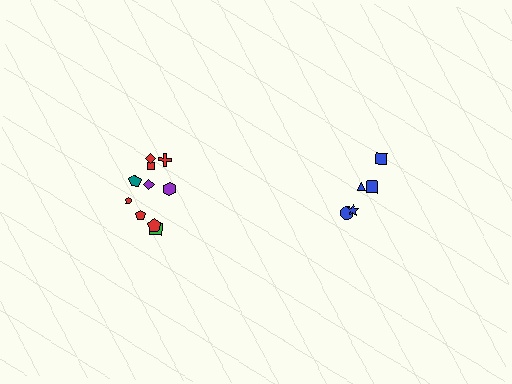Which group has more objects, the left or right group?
The left group.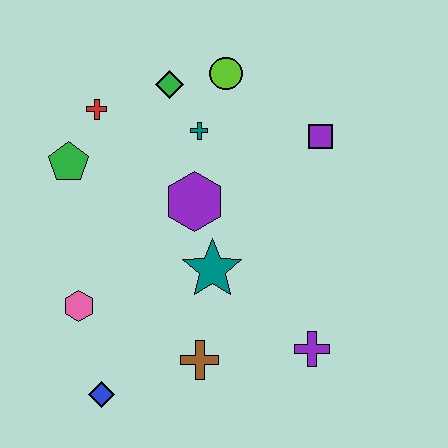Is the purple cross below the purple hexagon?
Yes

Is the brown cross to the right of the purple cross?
No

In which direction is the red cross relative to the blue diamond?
The red cross is above the blue diamond.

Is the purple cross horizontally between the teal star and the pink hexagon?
No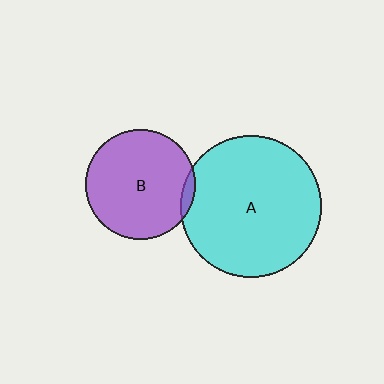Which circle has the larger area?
Circle A (cyan).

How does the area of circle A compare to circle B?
Approximately 1.7 times.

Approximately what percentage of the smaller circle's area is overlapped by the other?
Approximately 5%.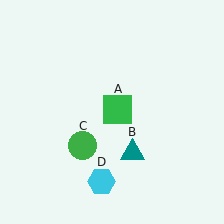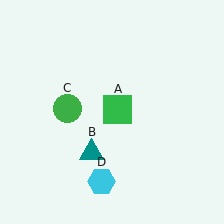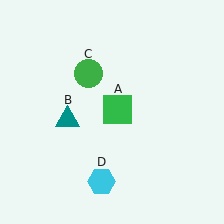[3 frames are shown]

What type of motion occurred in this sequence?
The teal triangle (object B), green circle (object C) rotated clockwise around the center of the scene.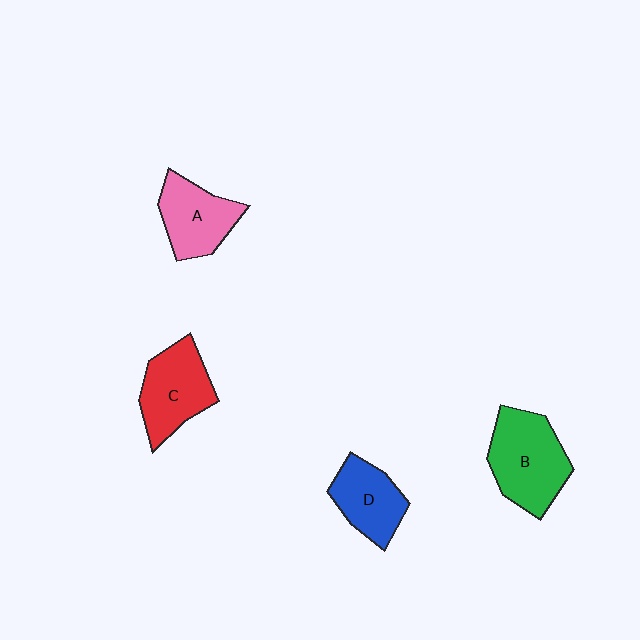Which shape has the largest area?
Shape B (green).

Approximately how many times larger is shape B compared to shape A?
Approximately 1.3 times.